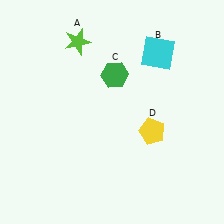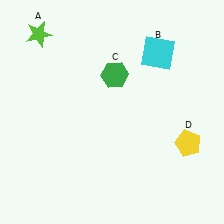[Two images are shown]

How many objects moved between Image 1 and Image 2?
2 objects moved between the two images.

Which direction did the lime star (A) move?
The lime star (A) moved left.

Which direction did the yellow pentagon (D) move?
The yellow pentagon (D) moved right.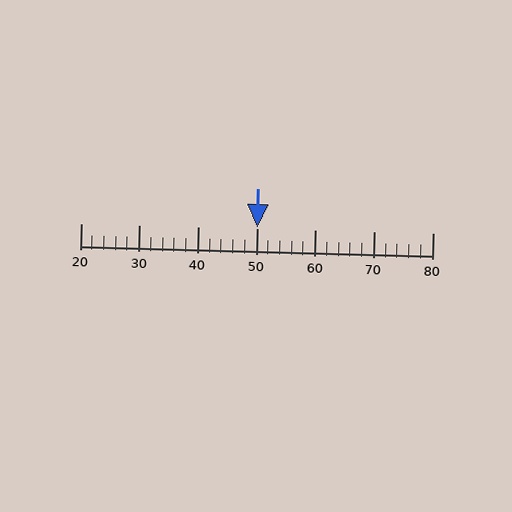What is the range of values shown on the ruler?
The ruler shows values from 20 to 80.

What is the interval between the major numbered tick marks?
The major tick marks are spaced 10 units apart.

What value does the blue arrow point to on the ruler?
The blue arrow points to approximately 50.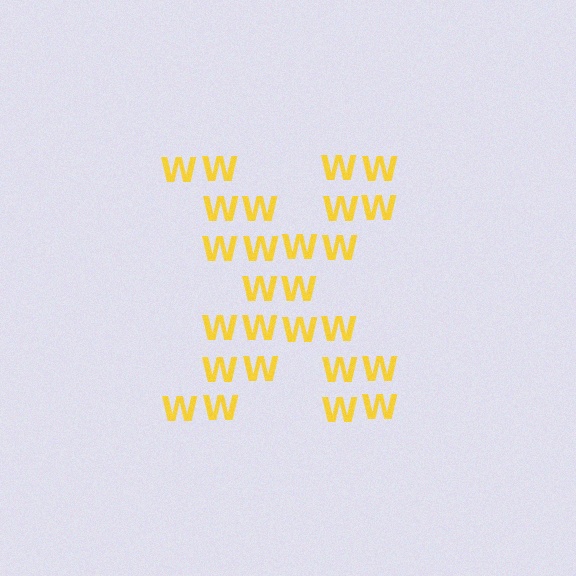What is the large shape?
The large shape is the letter X.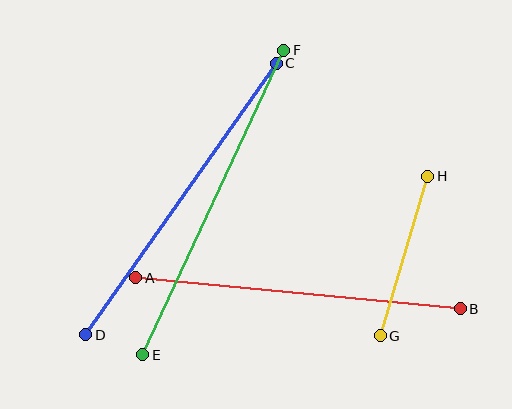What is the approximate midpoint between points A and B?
The midpoint is at approximately (298, 293) pixels.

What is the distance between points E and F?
The distance is approximately 335 pixels.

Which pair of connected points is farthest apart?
Points E and F are farthest apart.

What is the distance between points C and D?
The distance is approximately 332 pixels.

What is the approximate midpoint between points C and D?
The midpoint is at approximately (181, 199) pixels.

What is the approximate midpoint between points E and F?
The midpoint is at approximately (213, 202) pixels.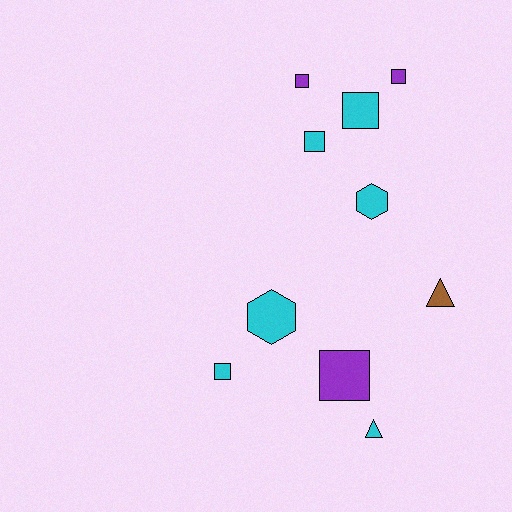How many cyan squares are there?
There are 3 cyan squares.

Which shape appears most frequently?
Square, with 6 objects.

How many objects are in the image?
There are 10 objects.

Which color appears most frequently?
Cyan, with 6 objects.